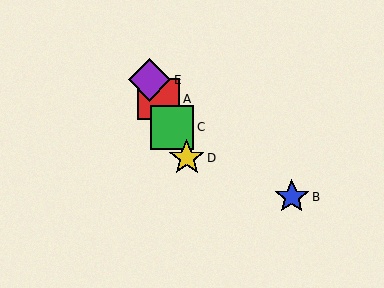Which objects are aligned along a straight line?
Objects A, C, D, E are aligned along a straight line.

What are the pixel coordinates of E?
Object E is at (150, 80).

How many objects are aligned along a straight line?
4 objects (A, C, D, E) are aligned along a straight line.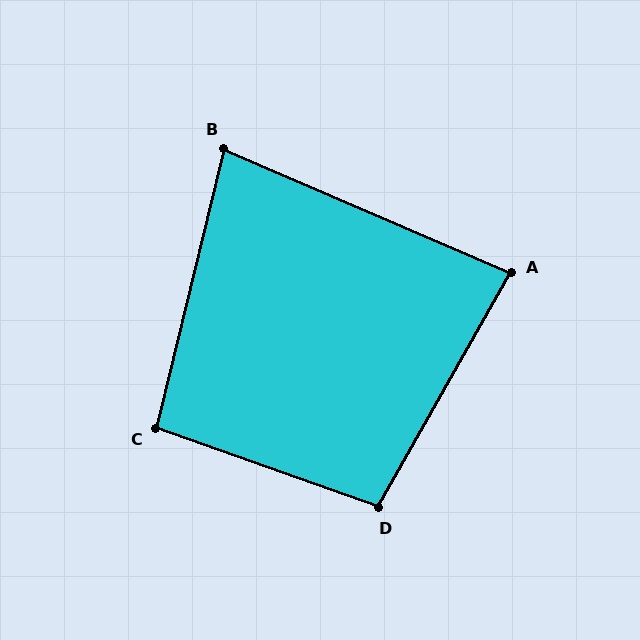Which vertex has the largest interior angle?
D, at approximately 100 degrees.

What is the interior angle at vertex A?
Approximately 84 degrees (acute).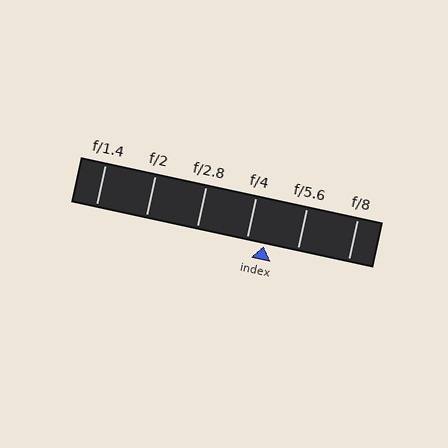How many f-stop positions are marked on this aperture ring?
There are 6 f-stop positions marked.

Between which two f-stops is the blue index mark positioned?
The index mark is between f/4 and f/5.6.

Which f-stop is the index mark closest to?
The index mark is closest to f/4.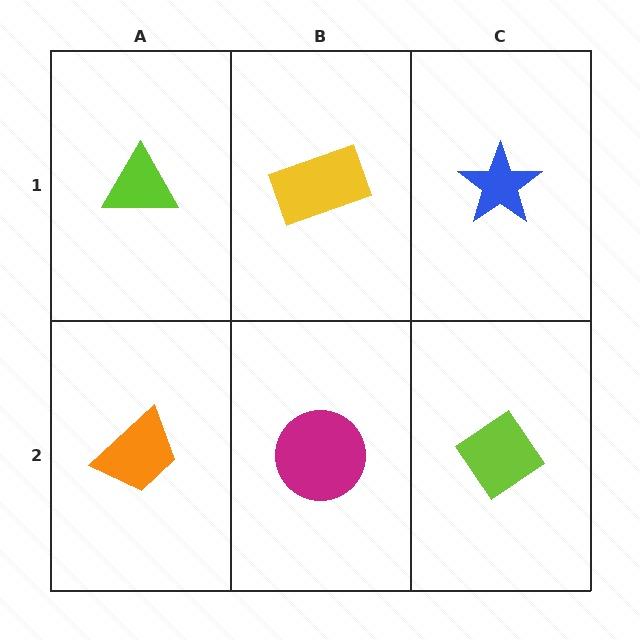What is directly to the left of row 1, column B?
A lime triangle.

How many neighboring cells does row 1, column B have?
3.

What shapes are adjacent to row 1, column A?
An orange trapezoid (row 2, column A), a yellow rectangle (row 1, column B).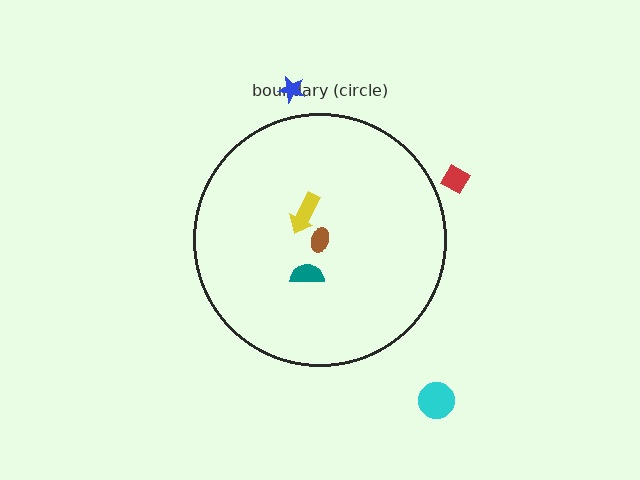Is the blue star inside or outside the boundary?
Outside.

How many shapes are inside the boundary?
3 inside, 3 outside.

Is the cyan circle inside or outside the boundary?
Outside.